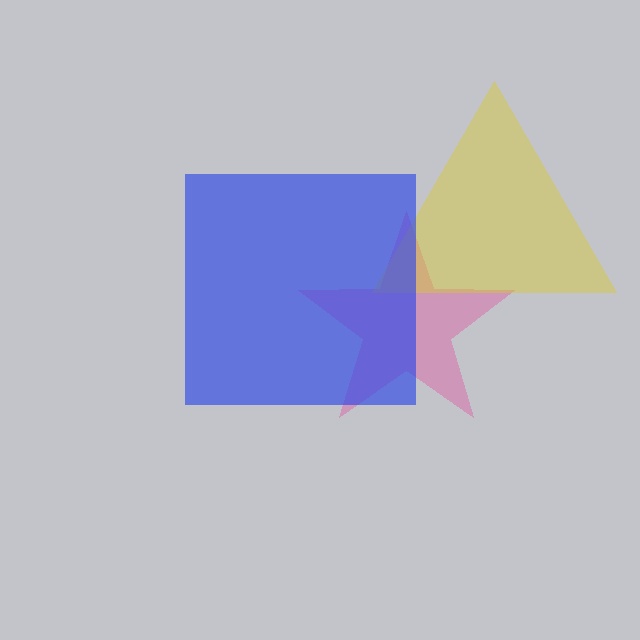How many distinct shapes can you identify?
There are 3 distinct shapes: a pink star, a yellow triangle, a blue square.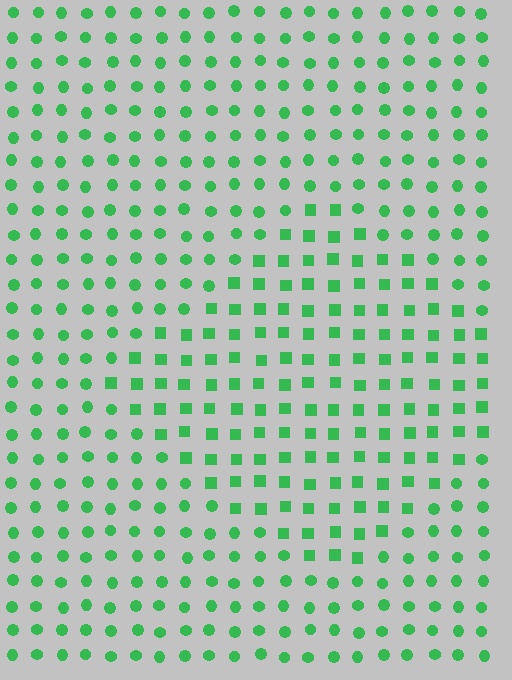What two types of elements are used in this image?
The image uses squares inside the diamond region and circles outside it.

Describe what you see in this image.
The image is filled with small green elements arranged in a uniform grid. A diamond-shaped region contains squares, while the surrounding area contains circles. The boundary is defined purely by the change in element shape.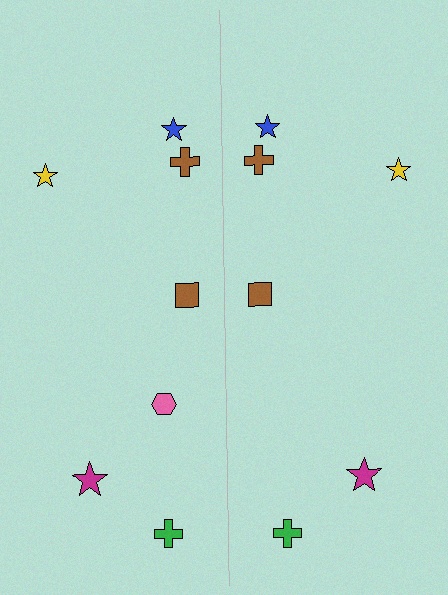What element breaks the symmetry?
A pink hexagon is missing from the right side.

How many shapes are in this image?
There are 13 shapes in this image.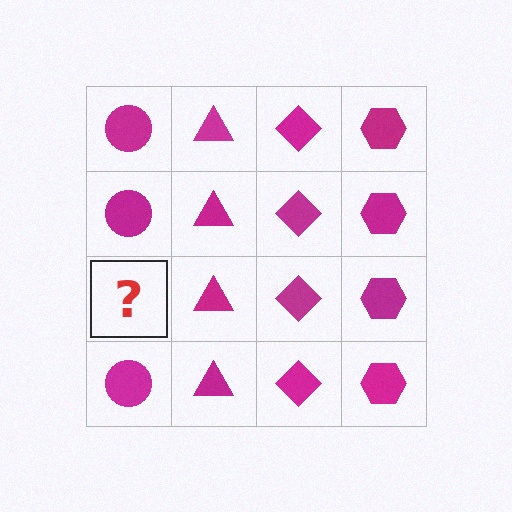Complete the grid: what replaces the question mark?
The question mark should be replaced with a magenta circle.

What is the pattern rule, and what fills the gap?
The rule is that each column has a consistent shape. The gap should be filled with a magenta circle.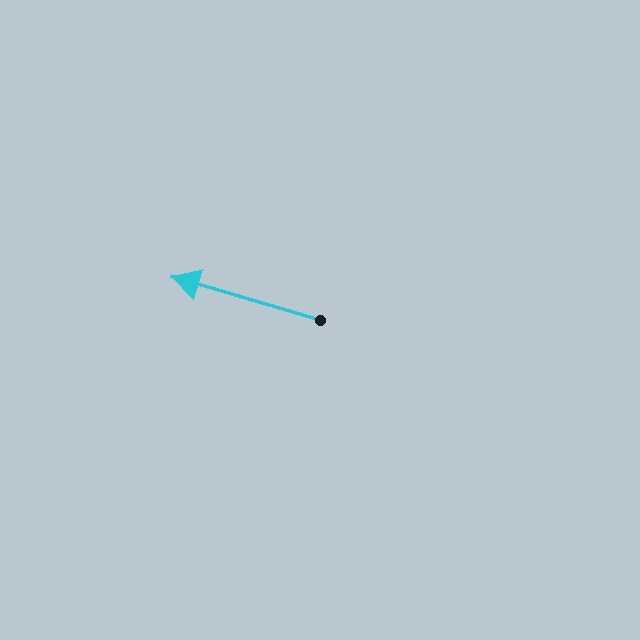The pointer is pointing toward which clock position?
Roughly 10 o'clock.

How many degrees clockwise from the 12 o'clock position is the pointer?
Approximately 286 degrees.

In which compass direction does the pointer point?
West.